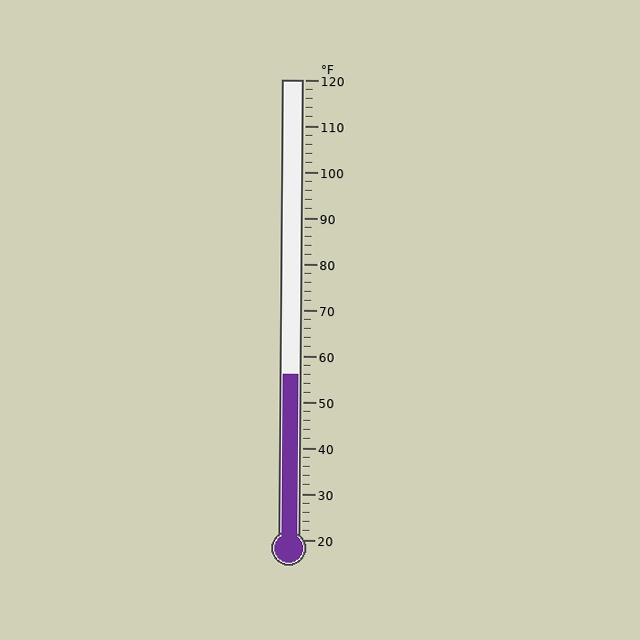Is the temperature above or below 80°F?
The temperature is below 80°F.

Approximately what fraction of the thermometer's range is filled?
The thermometer is filled to approximately 35% of its range.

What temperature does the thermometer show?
The thermometer shows approximately 56°F.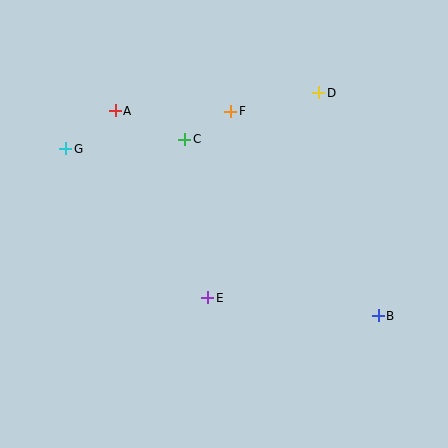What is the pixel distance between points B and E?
The distance between B and E is 172 pixels.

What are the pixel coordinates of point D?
Point D is at (319, 93).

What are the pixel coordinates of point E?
Point E is at (208, 298).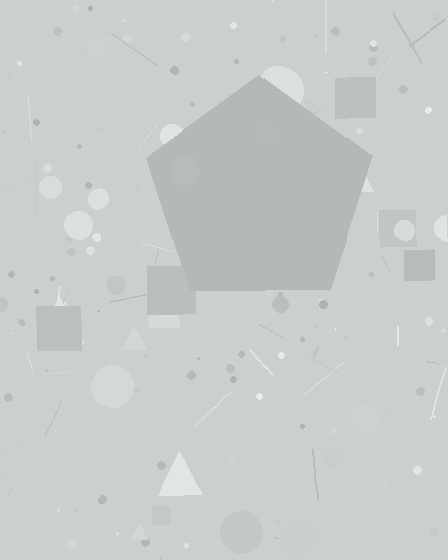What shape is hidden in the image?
A pentagon is hidden in the image.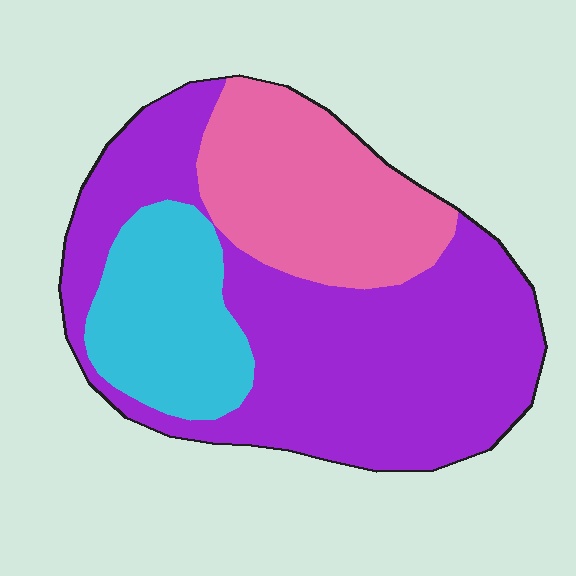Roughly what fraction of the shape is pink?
Pink covers 26% of the shape.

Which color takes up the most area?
Purple, at roughly 55%.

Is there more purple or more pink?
Purple.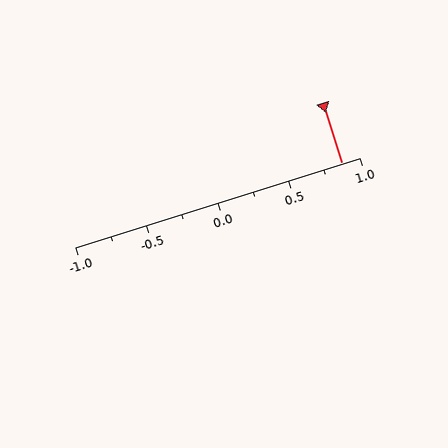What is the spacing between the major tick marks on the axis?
The major ticks are spaced 0.5 apart.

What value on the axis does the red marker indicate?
The marker indicates approximately 0.88.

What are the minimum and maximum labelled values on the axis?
The axis runs from -1.0 to 1.0.